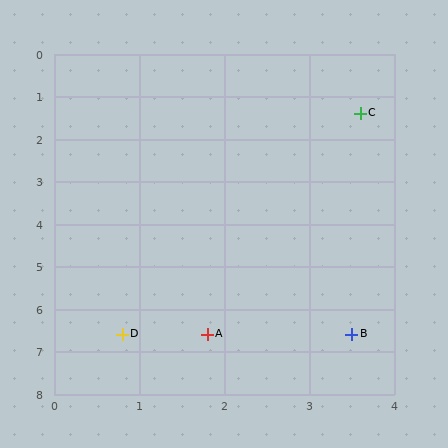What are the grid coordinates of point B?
Point B is at approximately (3.5, 6.6).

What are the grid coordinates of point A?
Point A is at approximately (1.8, 6.6).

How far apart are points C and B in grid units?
Points C and B are about 5.2 grid units apart.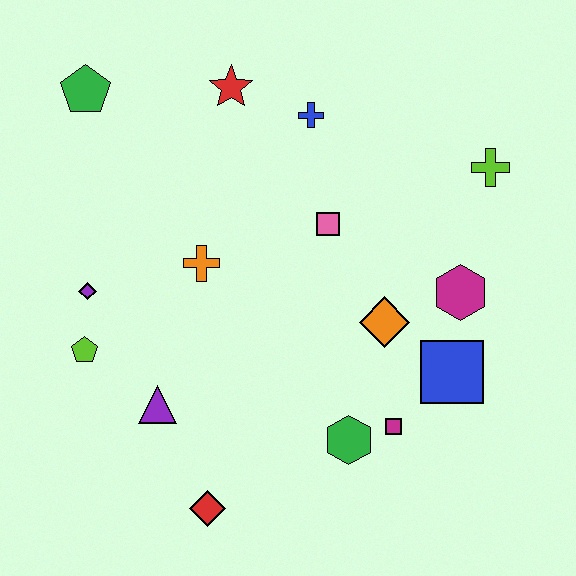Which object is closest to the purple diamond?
The lime pentagon is closest to the purple diamond.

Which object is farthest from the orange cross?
The lime cross is farthest from the orange cross.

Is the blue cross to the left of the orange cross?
No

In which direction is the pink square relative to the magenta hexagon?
The pink square is to the left of the magenta hexagon.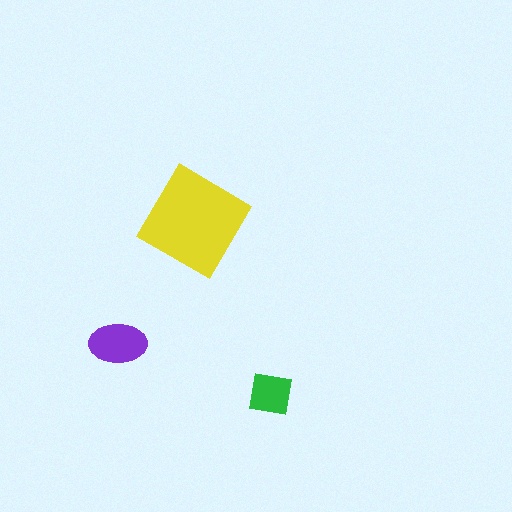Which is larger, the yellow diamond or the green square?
The yellow diamond.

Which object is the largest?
The yellow diamond.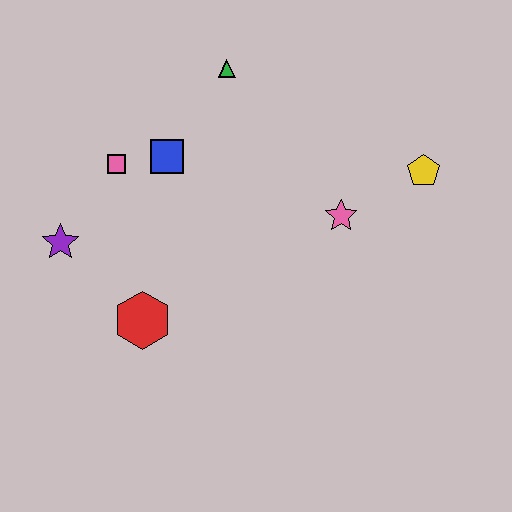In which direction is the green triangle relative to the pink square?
The green triangle is to the right of the pink square.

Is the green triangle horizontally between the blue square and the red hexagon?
No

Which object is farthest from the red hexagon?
The yellow pentagon is farthest from the red hexagon.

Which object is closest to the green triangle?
The blue square is closest to the green triangle.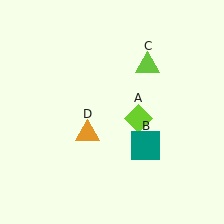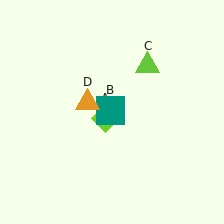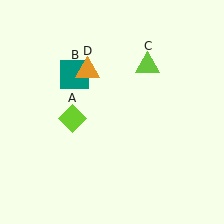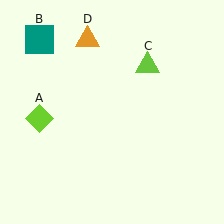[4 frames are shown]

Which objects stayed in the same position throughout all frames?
Lime triangle (object C) remained stationary.